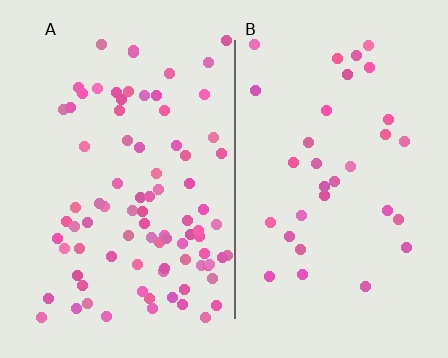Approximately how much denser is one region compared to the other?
Approximately 2.6× — region A over region B.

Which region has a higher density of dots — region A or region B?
A (the left).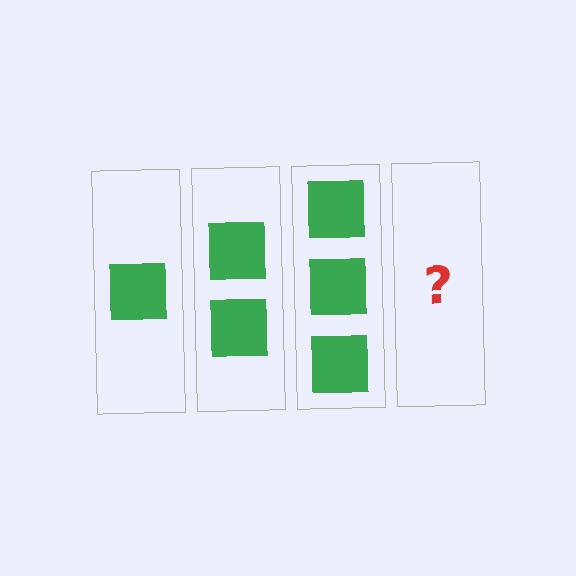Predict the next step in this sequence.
The next step is 4 squares.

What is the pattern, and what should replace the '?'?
The pattern is that each step adds one more square. The '?' should be 4 squares.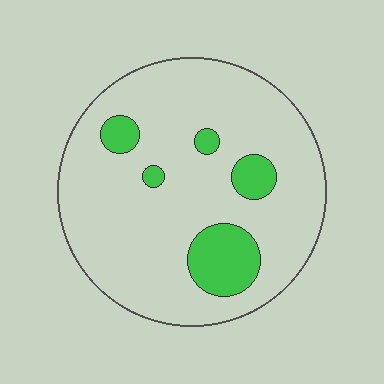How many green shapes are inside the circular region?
5.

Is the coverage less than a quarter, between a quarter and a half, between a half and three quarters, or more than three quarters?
Less than a quarter.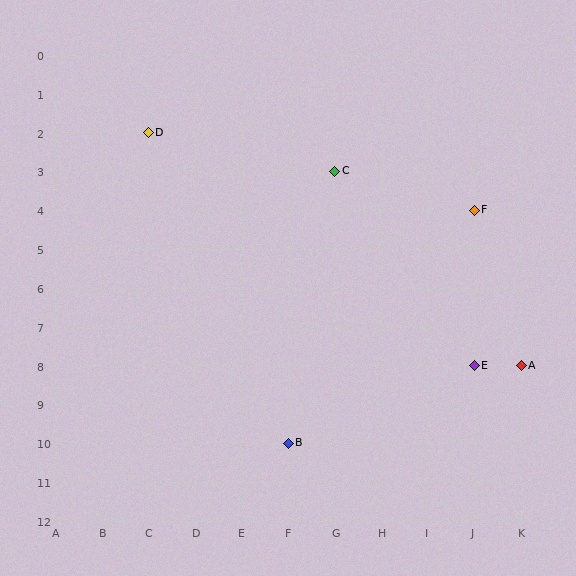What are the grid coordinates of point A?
Point A is at grid coordinates (K, 8).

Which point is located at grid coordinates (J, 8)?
Point E is at (J, 8).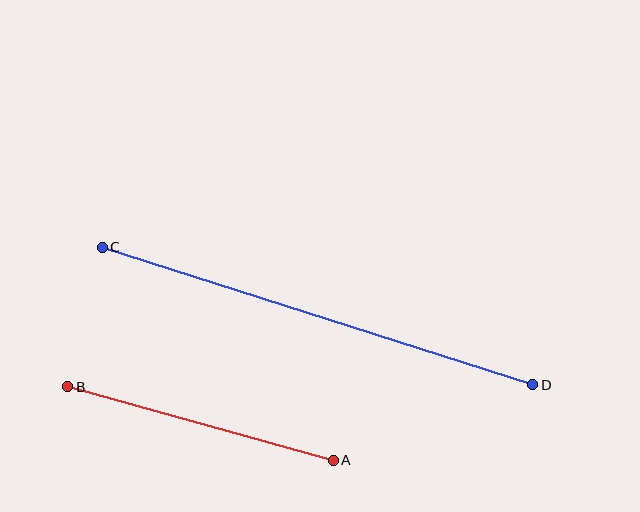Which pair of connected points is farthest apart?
Points C and D are farthest apart.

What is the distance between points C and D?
The distance is approximately 452 pixels.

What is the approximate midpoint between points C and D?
The midpoint is at approximately (317, 316) pixels.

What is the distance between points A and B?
The distance is approximately 276 pixels.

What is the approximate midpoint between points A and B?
The midpoint is at approximately (200, 423) pixels.